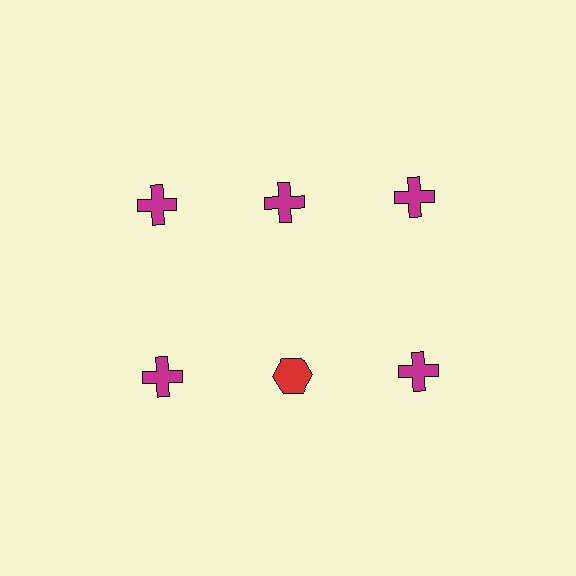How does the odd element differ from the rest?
It differs in both color (red instead of magenta) and shape (hexagon instead of cross).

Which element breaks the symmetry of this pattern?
The red hexagon in the second row, second from left column breaks the symmetry. All other shapes are magenta crosses.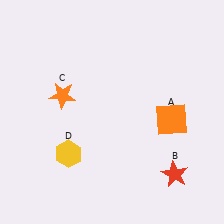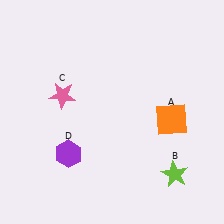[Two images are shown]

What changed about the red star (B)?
In Image 1, B is red. In Image 2, it changed to lime.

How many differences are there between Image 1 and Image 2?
There are 3 differences between the two images.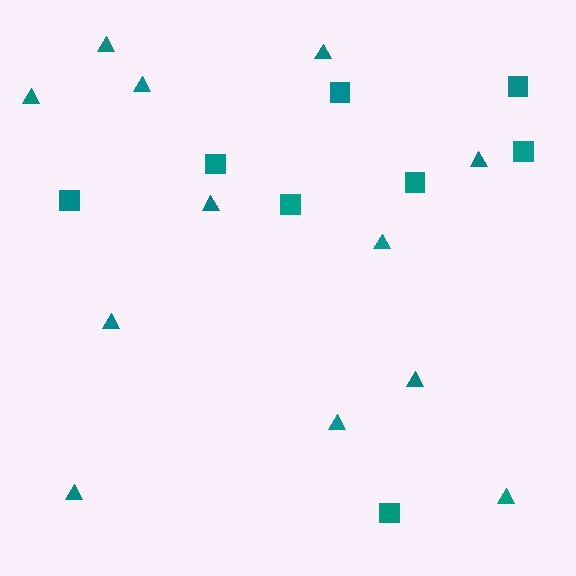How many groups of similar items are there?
There are 2 groups: one group of squares (8) and one group of triangles (12).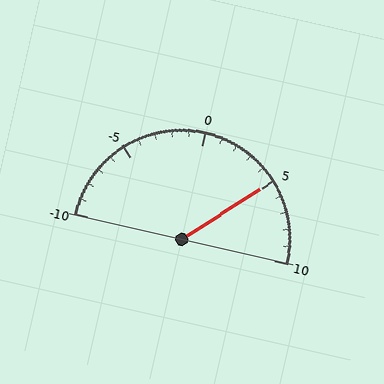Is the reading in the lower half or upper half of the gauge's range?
The reading is in the upper half of the range (-10 to 10).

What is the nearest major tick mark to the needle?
The nearest major tick mark is 5.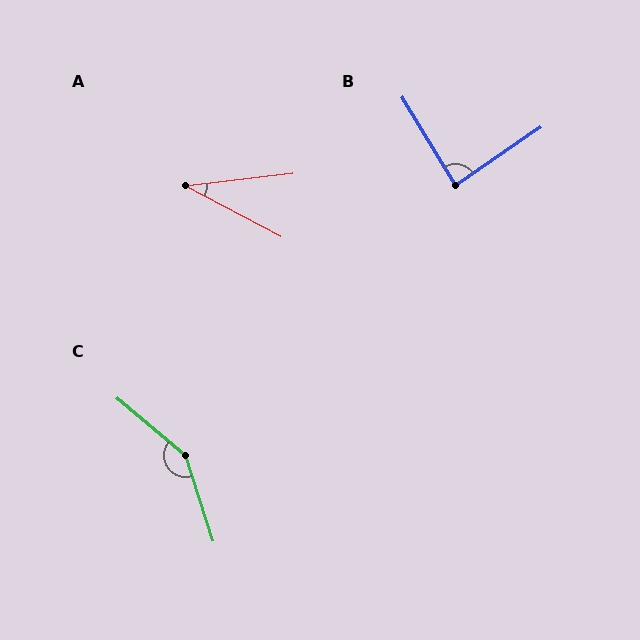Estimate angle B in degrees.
Approximately 87 degrees.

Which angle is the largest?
C, at approximately 148 degrees.